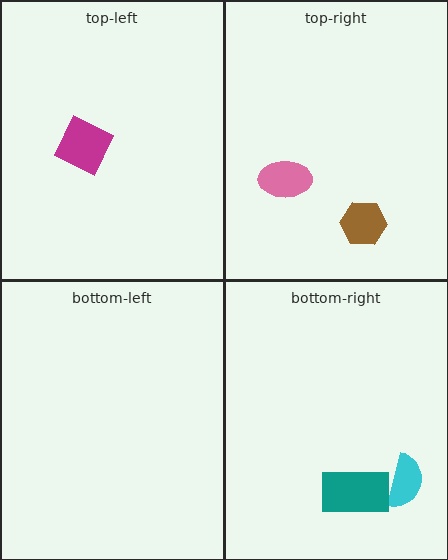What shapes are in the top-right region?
The pink ellipse, the brown hexagon.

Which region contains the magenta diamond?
The top-left region.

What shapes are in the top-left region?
The magenta diamond.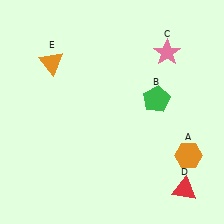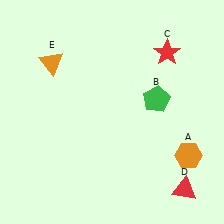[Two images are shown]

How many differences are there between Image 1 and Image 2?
There is 1 difference between the two images.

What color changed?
The star (C) changed from pink in Image 1 to red in Image 2.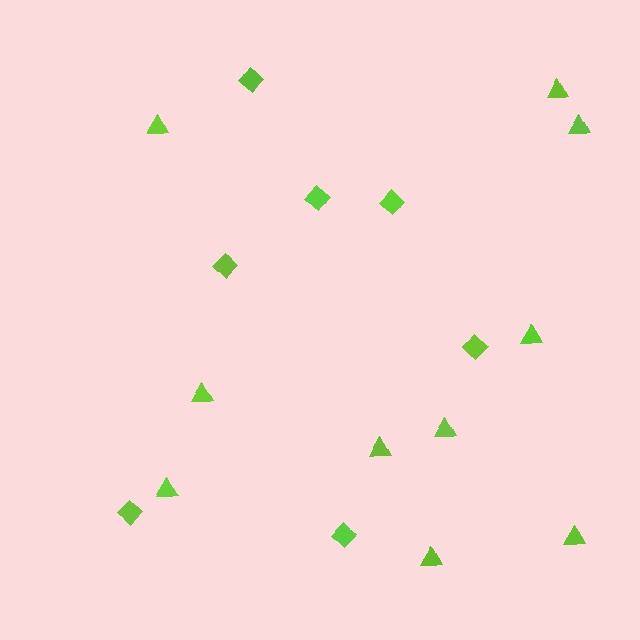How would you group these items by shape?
There are 2 groups: one group of diamonds (7) and one group of triangles (10).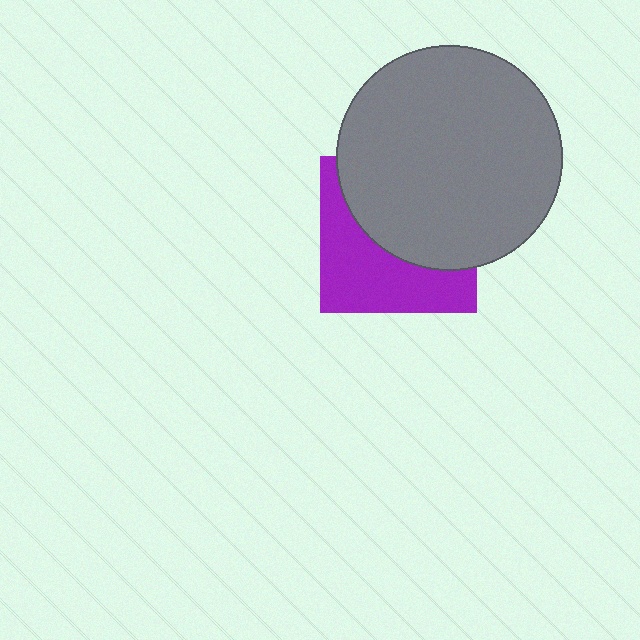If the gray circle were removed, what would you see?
You would see the complete purple square.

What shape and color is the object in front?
The object in front is a gray circle.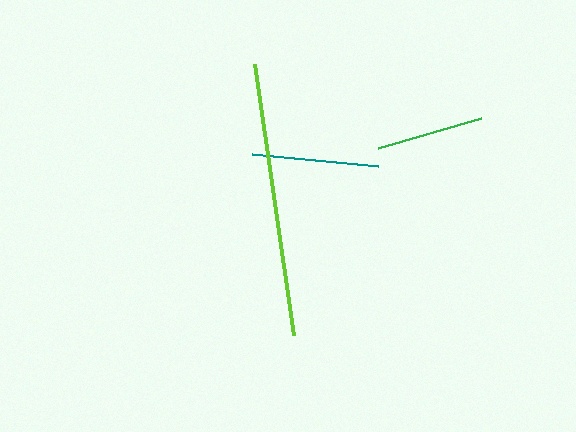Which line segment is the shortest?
The green line is the shortest at approximately 108 pixels.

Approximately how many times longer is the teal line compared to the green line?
The teal line is approximately 1.2 times the length of the green line.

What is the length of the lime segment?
The lime segment is approximately 274 pixels long.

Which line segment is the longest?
The lime line is the longest at approximately 274 pixels.